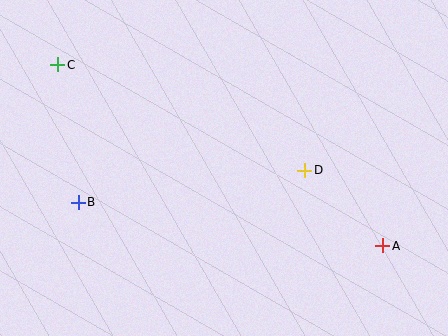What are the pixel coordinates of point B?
Point B is at (78, 202).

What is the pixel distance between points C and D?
The distance between C and D is 269 pixels.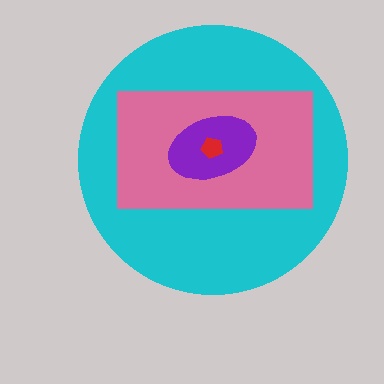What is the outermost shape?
The cyan circle.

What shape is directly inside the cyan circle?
The pink rectangle.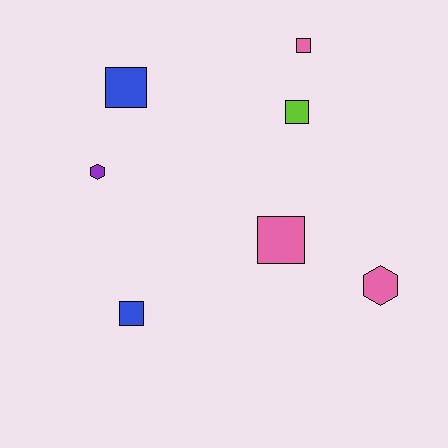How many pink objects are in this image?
There are 3 pink objects.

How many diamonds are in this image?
There are no diamonds.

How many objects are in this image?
There are 7 objects.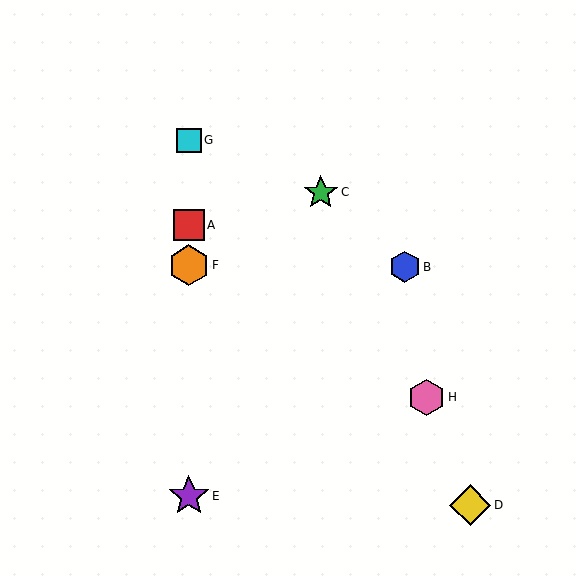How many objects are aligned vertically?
4 objects (A, E, F, G) are aligned vertically.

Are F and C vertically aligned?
No, F is at x≈189 and C is at x≈321.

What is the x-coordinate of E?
Object E is at x≈189.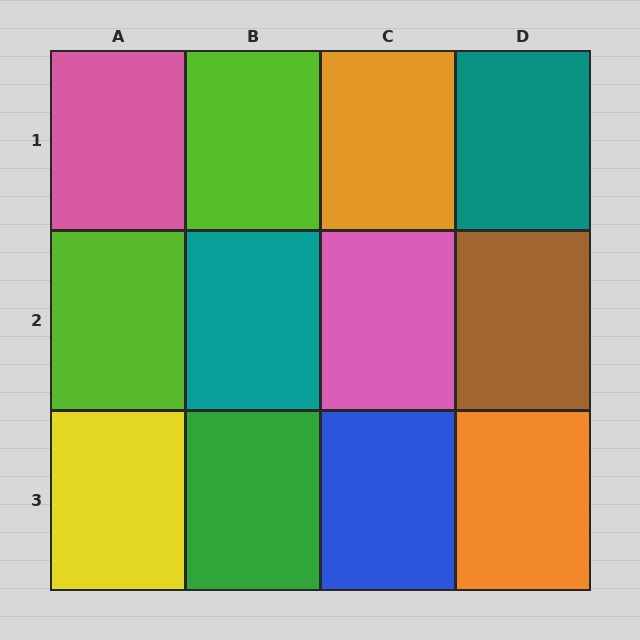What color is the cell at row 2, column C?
Pink.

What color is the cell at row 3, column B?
Green.